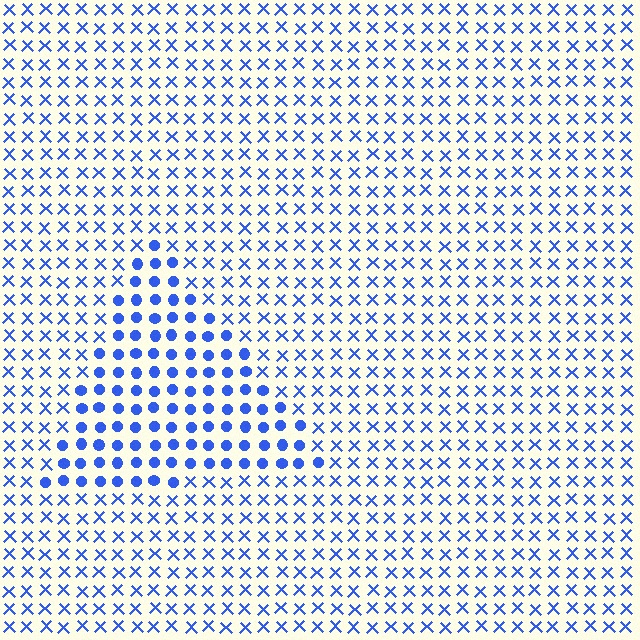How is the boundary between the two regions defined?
The boundary is defined by a change in element shape: circles inside vs. X marks outside. All elements share the same color and spacing.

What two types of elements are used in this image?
The image uses circles inside the triangle region and X marks outside it.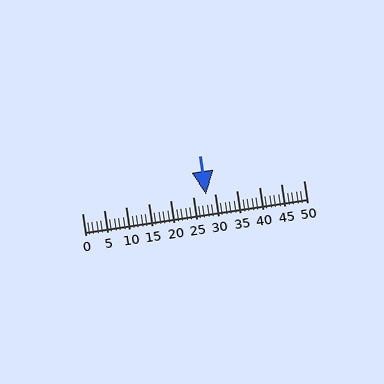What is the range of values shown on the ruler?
The ruler shows values from 0 to 50.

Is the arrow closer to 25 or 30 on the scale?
The arrow is closer to 30.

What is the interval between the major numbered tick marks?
The major tick marks are spaced 5 units apart.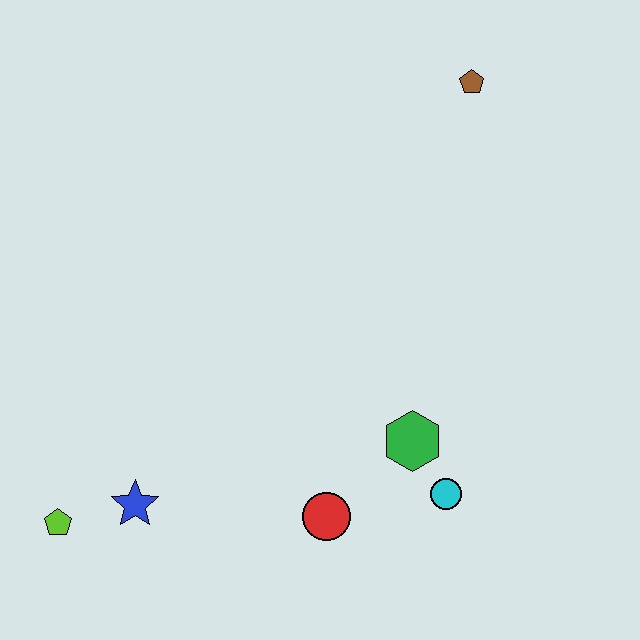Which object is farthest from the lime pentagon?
The brown pentagon is farthest from the lime pentagon.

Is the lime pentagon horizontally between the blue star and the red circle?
No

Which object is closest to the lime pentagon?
The blue star is closest to the lime pentagon.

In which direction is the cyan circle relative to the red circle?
The cyan circle is to the right of the red circle.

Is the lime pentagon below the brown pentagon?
Yes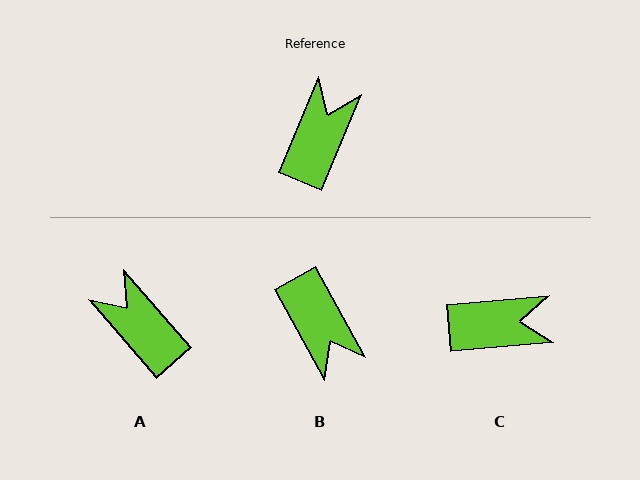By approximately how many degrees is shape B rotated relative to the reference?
Approximately 129 degrees clockwise.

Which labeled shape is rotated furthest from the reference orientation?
B, about 129 degrees away.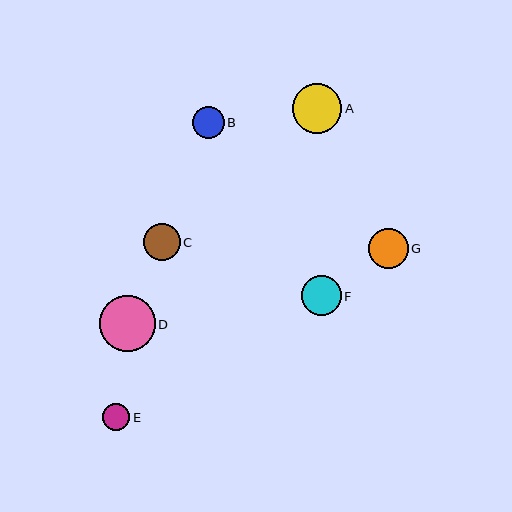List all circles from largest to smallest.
From largest to smallest: D, A, G, F, C, B, E.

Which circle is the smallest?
Circle E is the smallest with a size of approximately 27 pixels.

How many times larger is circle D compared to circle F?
Circle D is approximately 1.4 times the size of circle F.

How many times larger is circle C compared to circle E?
Circle C is approximately 1.3 times the size of circle E.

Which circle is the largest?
Circle D is the largest with a size of approximately 56 pixels.